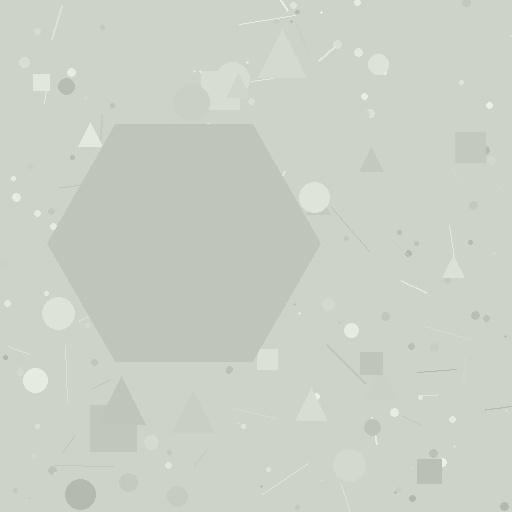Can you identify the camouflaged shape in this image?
The camouflaged shape is a hexagon.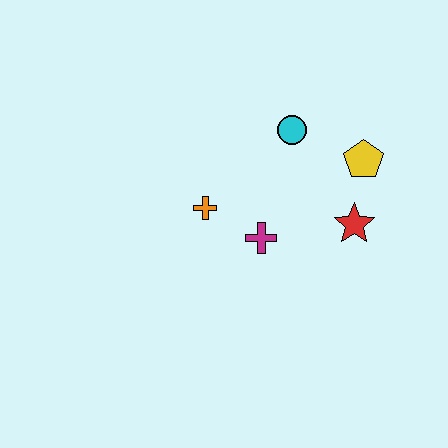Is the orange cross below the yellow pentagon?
Yes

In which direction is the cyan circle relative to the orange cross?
The cyan circle is to the right of the orange cross.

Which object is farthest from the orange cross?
The yellow pentagon is farthest from the orange cross.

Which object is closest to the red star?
The yellow pentagon is closest to the red star.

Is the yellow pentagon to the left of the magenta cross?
No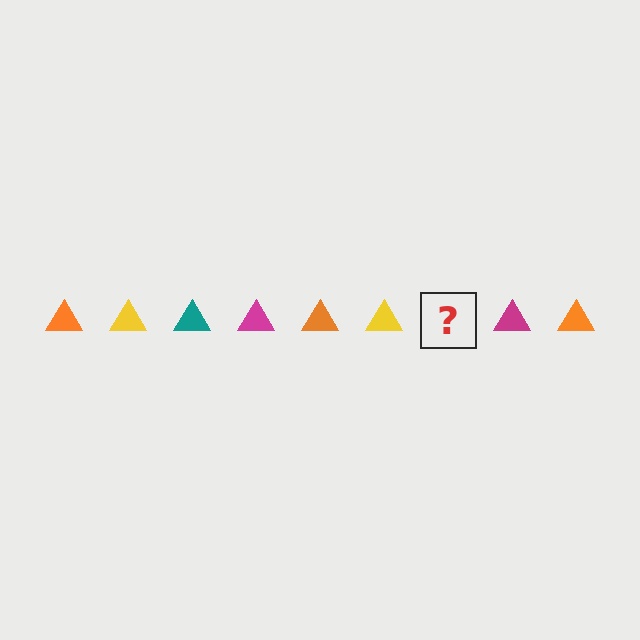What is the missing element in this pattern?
The missing element is a teal triangle.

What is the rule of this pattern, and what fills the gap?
The rule is that the pattern cycles through orange, yellow, teal, magenta triangles. The gap should be filled with a teal triangle.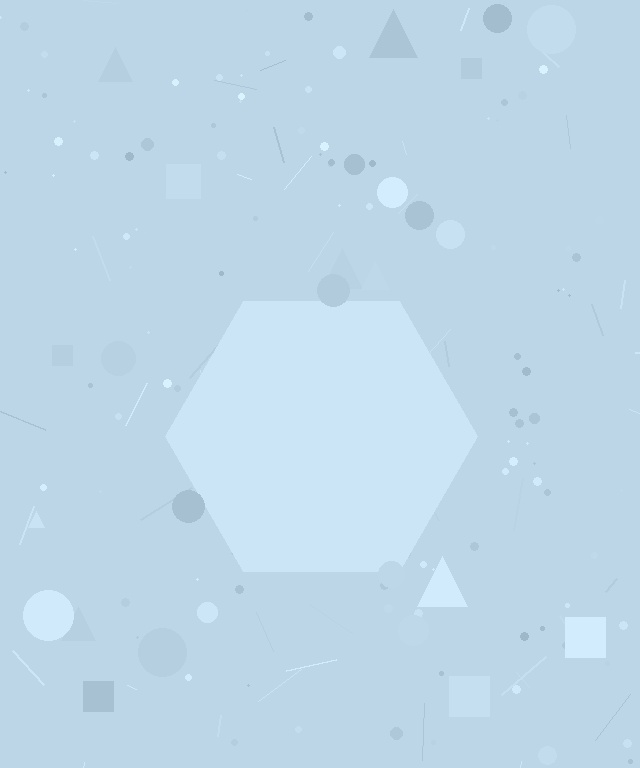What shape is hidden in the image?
A hexagon is hidden in the image.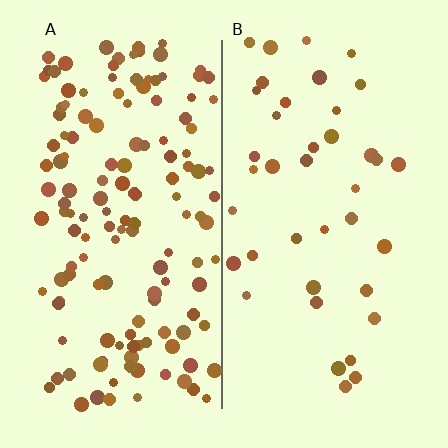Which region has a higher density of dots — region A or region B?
A (the left).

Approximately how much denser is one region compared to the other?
Approximately 3.6× — region A over region B.